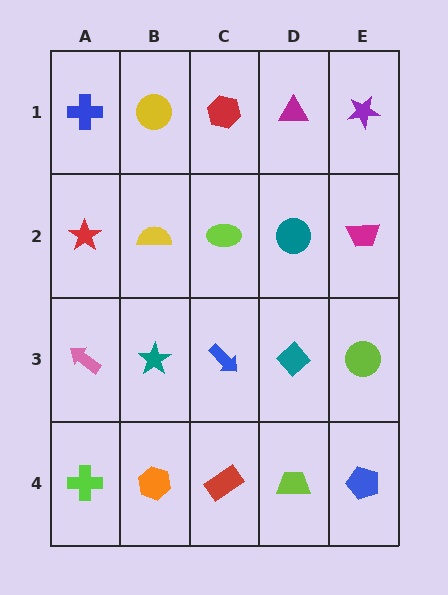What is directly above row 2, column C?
A red hexagon.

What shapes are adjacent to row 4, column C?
A blue arrow (row 3, column C), an orange hexagon (row 4, column B), a lime trapezoid (row 4, column D).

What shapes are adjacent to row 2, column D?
A magenta triangle (row 1, column D), a teal diamond (row 3, column D), a lime ellipse (row 2, column C), a magenta trapezoid (row 2, column E).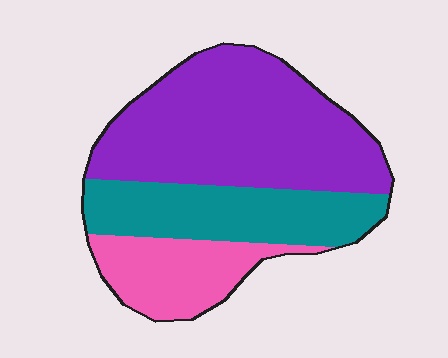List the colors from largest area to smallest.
From largest to smallest: purple, teal, pink.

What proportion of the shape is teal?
Teal takes up between a quarter and a half of the shape.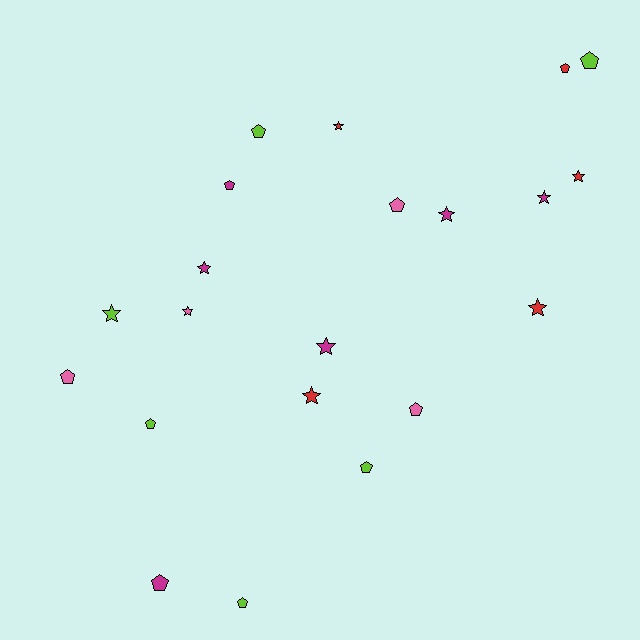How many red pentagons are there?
There is 1 red pentagon.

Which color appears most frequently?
Lime, with 6 objects.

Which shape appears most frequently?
Pentagon, with 11 objects.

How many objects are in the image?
There are 21 objects.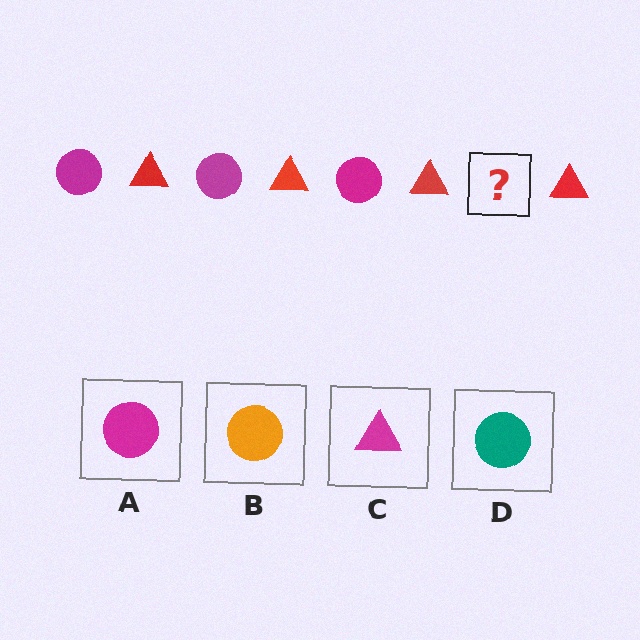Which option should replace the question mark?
Option A.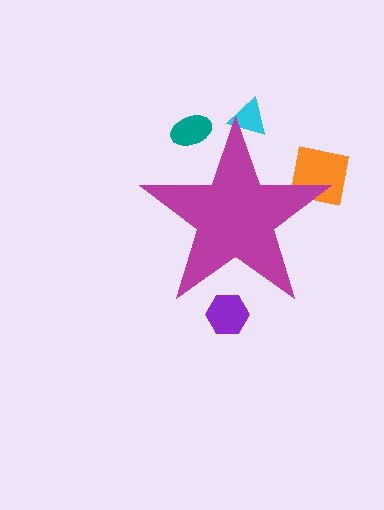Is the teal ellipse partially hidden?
Yes, the teal ellipse is partially hidden behind the magenta star.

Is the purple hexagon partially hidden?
Yes, the purple hexagon is partially hidden behind the magenta star.